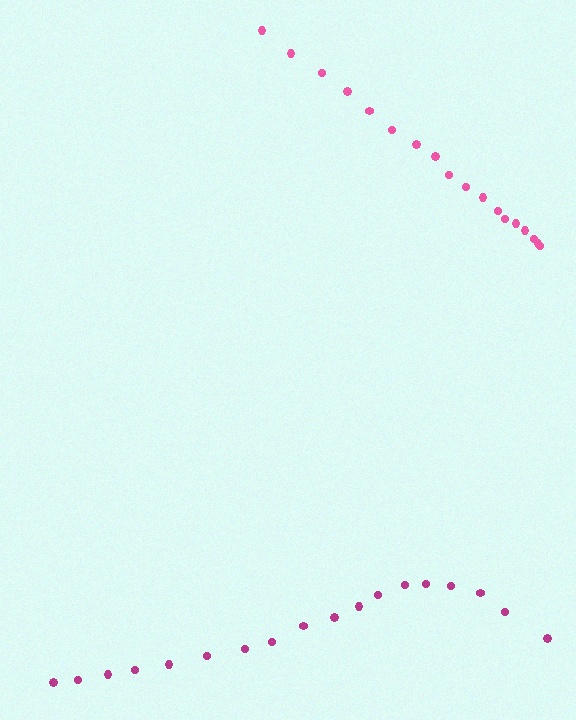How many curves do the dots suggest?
There are 2 distinct paths.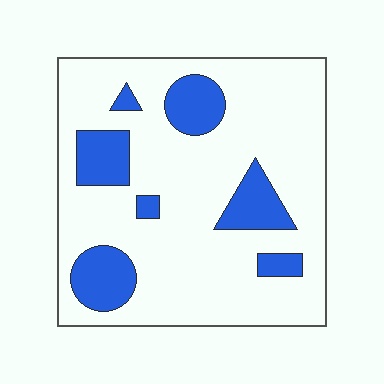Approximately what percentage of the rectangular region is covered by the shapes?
Approximately 20%.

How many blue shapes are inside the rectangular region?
7.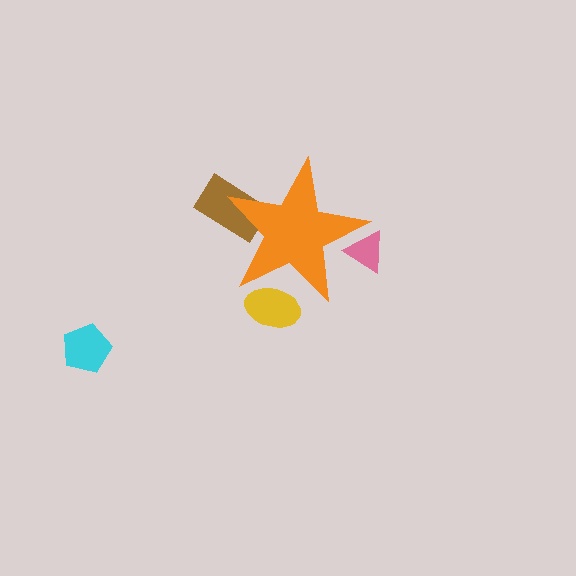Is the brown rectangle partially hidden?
Yes, the brown rectangle is partially hidden behind the orange star.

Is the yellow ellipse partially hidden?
Yes, the yellow ellipse is partially hidden behind the orange star.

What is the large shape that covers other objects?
An orange star.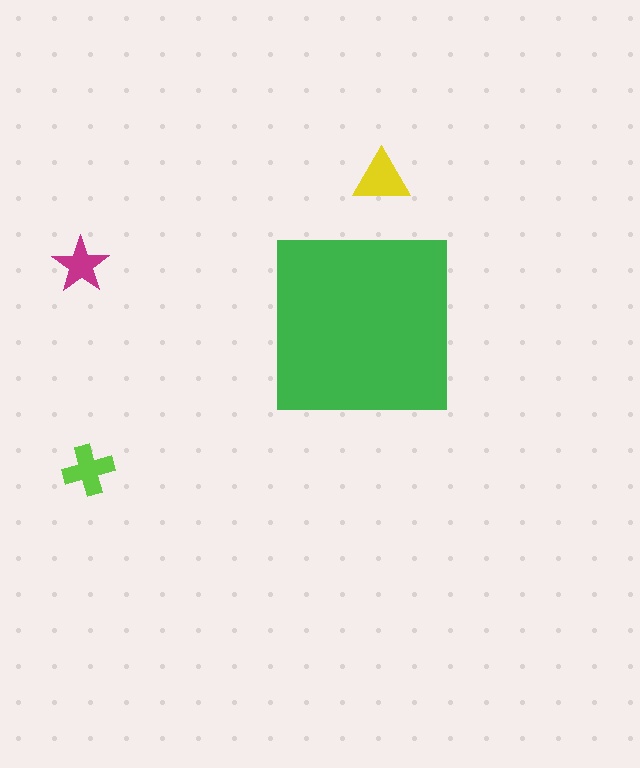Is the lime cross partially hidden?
No, the lime cross is fully visible.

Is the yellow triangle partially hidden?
No, the yellow triangle is fully visible.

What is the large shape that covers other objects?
A green square.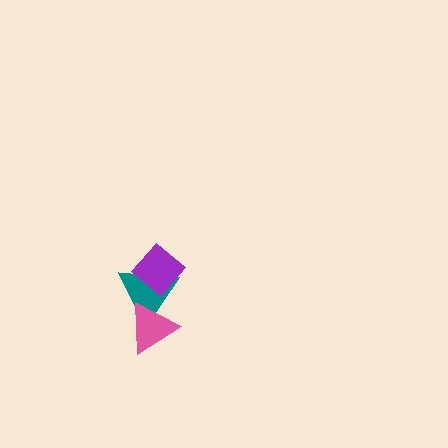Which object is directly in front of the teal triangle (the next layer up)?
The pink triangle is directly in front of the teal triangle.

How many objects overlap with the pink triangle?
1 object overlaps with the pink triangle.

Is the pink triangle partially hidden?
No, no other shape covers it.